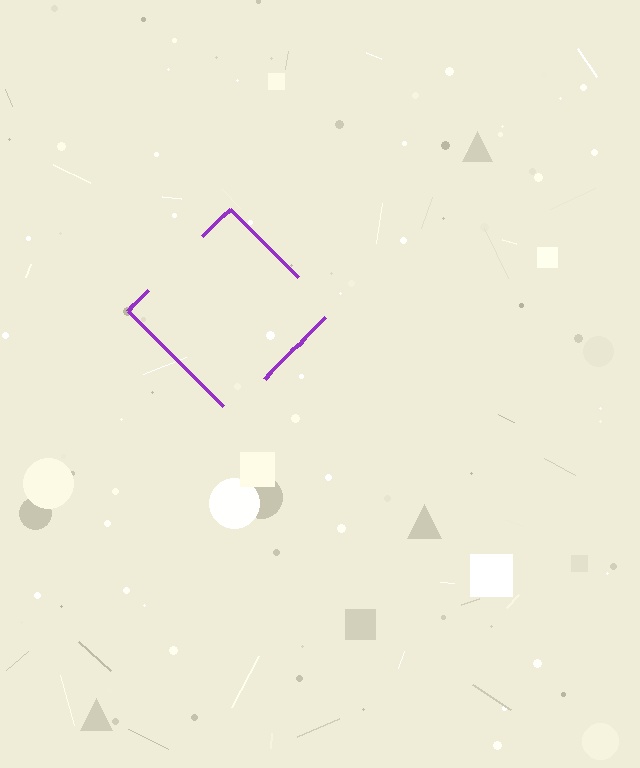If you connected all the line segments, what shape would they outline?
They would outline a diamond.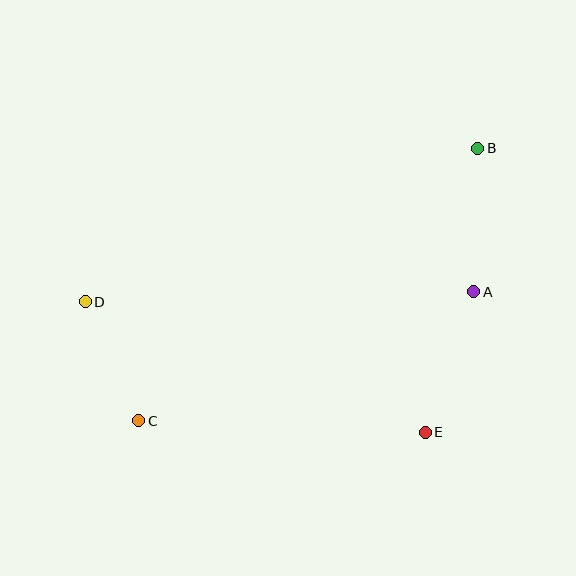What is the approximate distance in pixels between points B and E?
The distance between B and E is approximately 289 pixels.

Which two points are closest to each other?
Points C and D are closest to each other.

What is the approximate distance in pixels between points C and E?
The distance between C and E is approximately 287 pixels.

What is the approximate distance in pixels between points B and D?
The distance between B and D is approximately 421 pixels.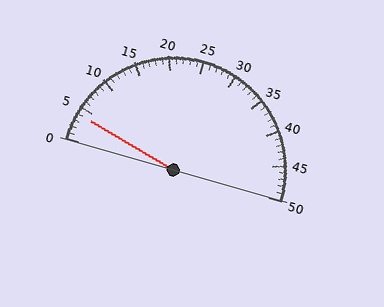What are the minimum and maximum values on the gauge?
The gauge ranges from 0 to 50.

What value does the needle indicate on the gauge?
The needle indicates approximately 4.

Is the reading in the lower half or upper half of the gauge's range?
The reading is in the lower half of the range (0 to 50).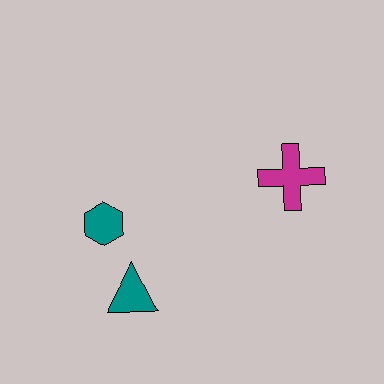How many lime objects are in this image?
There are no lime objects.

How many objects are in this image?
There are 3 objects.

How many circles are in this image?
There are no circles.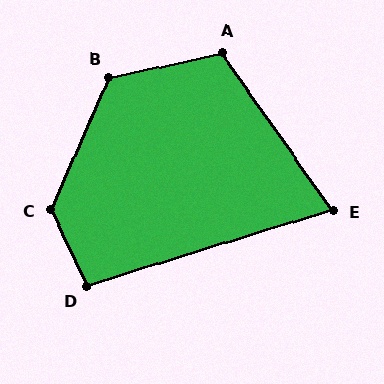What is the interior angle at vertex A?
Approximately 113 degrees (obtuse).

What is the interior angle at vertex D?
Approximately 97 degrees (obtuse).